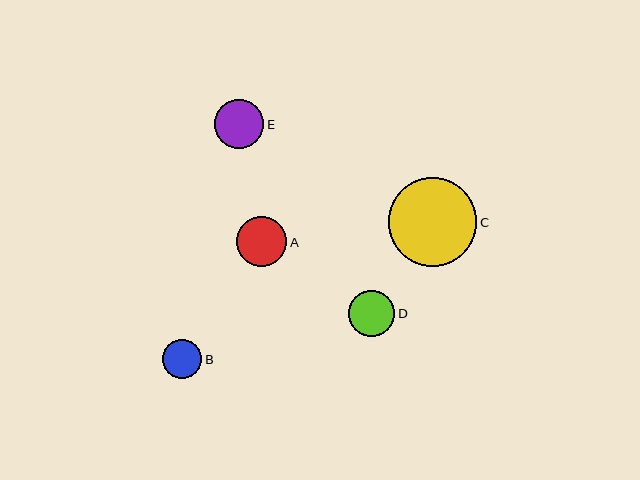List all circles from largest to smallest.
From largest to smallest: C, A, E, D, B.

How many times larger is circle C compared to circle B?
Circle C is approximately 2.3 times the size of circle B.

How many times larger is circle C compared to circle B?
Circle C is approximately 2.3 times the size of circle B.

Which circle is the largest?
Circle C is the largest with a size of approximately 89 pixels.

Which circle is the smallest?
Circle B is the smallest with a size of approximately 39 pixels.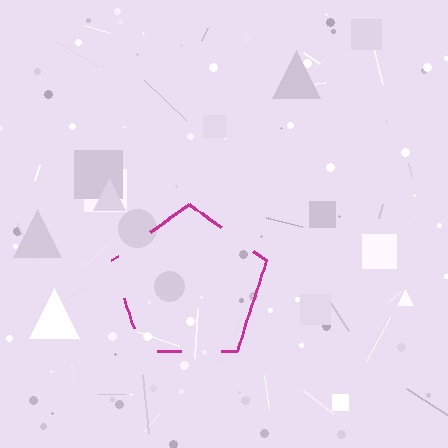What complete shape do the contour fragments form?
The contour fragments form a pentagon.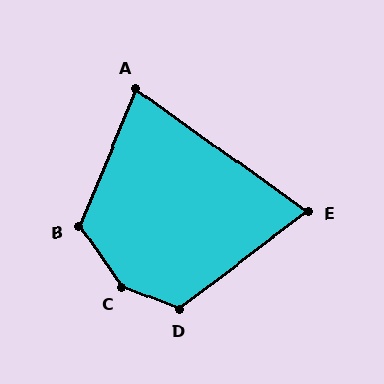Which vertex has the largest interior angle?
C, at approximately 146 degrees.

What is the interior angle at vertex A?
Approximately 77 degrees (acute).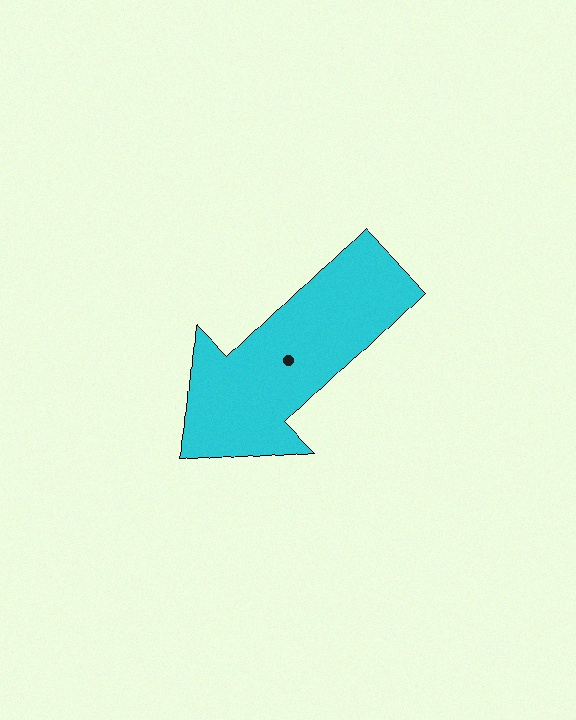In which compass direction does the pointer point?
Southwest.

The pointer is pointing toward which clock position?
Roughly 8 o'clock.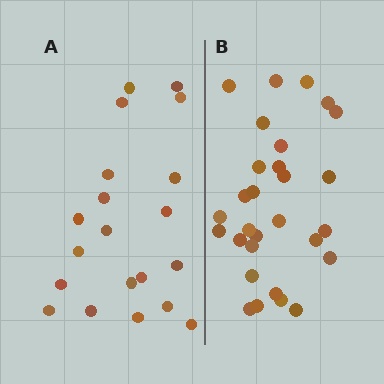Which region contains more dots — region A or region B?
Region B (the right region) has more dots.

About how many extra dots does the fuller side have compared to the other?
Region B has roughly 8 or so more dots than region A.